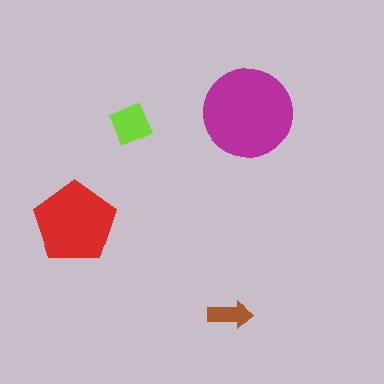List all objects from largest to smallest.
The magenta circle, the red pentagon, the lime diamond, the brown arrow.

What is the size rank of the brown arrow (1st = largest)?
4th.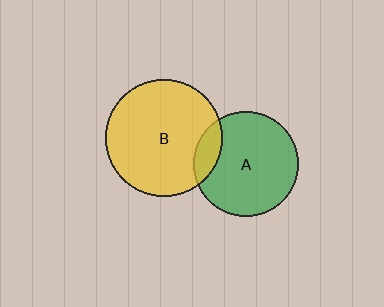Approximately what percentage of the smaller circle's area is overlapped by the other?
Approximately 15%.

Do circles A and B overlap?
Yes.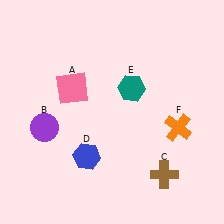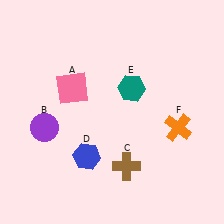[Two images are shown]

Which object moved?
The brown cross (C) moved left.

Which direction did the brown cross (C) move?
The brown cross (C) moved left.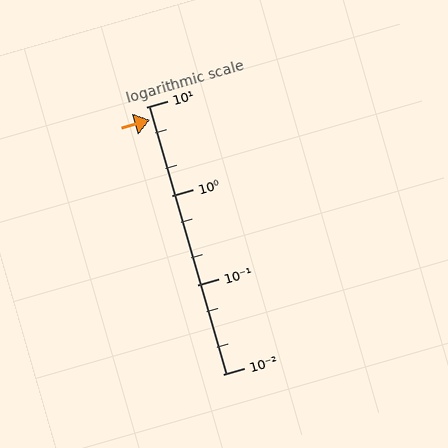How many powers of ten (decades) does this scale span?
The scale spans 3 decades, from 0.01 to 10.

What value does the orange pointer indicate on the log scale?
The pointer indicates approximately 7.2.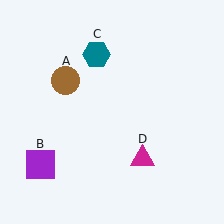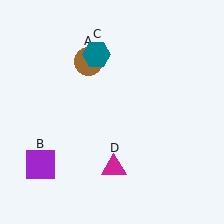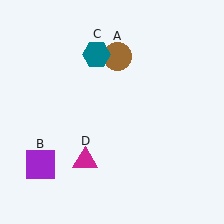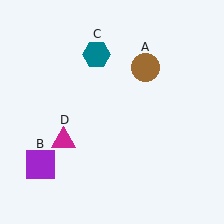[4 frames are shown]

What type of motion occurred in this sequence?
The brown circle (object A), magenta triangle (object D) rotated clockwise around the center of the scene.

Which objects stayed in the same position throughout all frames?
Purple square (object B) and teal hexagon (object C) remained stationary.